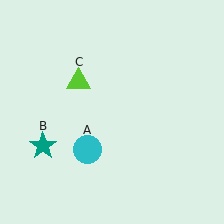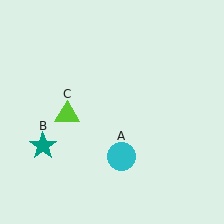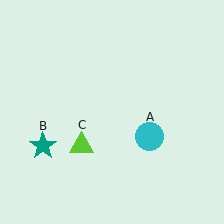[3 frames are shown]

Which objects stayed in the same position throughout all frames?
Teal star (object B) remained stationary.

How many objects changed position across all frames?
2 objects changed position: cyan circle (object A), lime triangle (object C).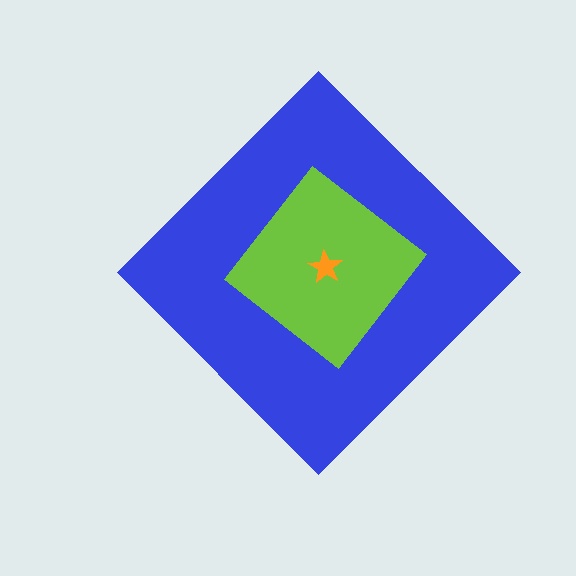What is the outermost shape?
The blue diamond.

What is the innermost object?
The orange star.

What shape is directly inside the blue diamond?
The lime diamond.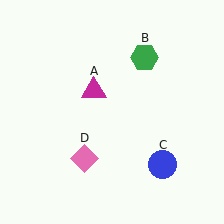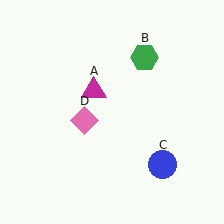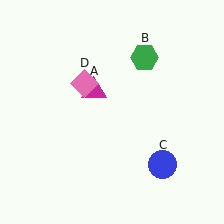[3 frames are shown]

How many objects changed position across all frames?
1 object changed position: pink diamond (object D).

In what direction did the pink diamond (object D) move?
The pink diamond (object D) moved up.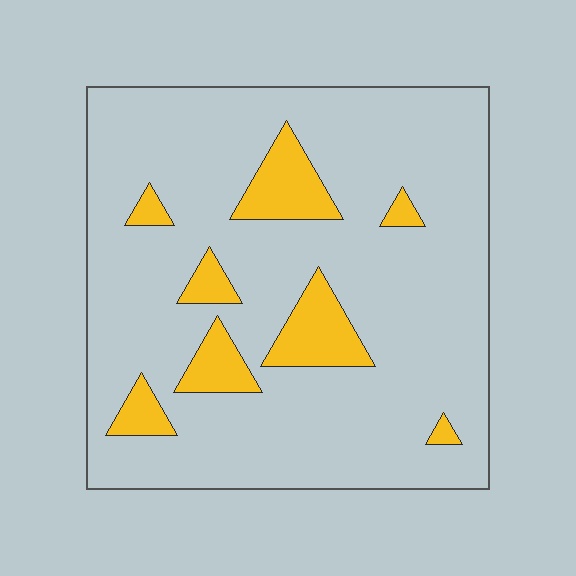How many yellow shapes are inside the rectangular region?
8.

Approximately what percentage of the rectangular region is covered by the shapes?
Approximately 15%.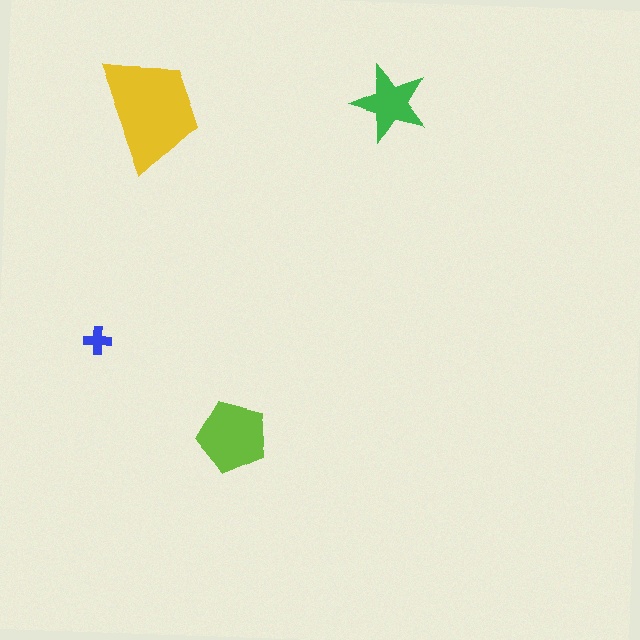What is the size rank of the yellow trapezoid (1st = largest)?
1st.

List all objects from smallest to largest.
The blue cross, the green star, the lime pentagon, the yellow trapezoid.